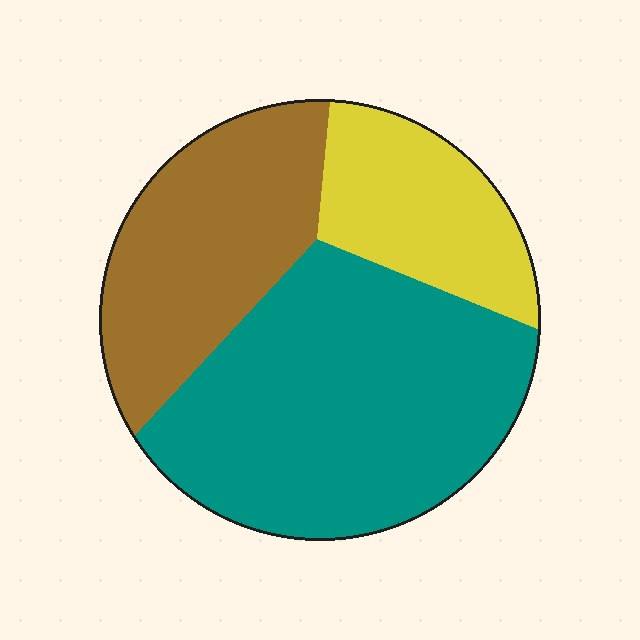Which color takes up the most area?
Teal, at roughly 50%.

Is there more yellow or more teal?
Teal.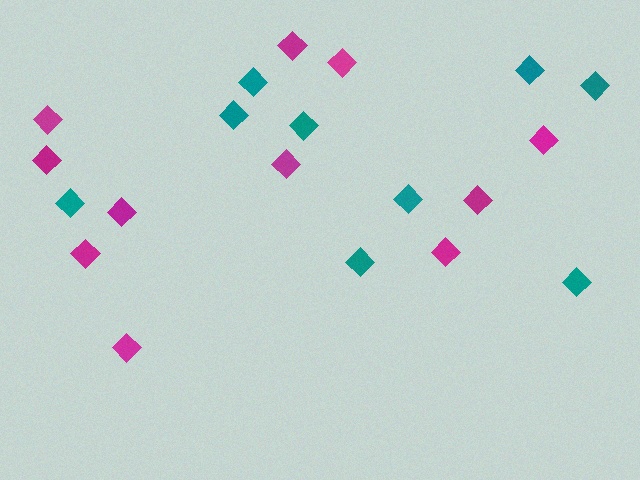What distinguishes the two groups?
There are 2 groups: one group of teal diamonds (9) and one group of magenta diamonds (11).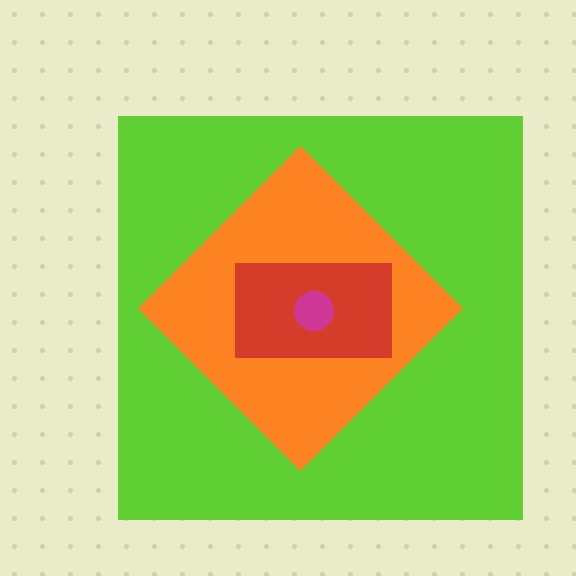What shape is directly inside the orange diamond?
The red rectangle.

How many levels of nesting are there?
4.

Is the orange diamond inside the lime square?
Yes.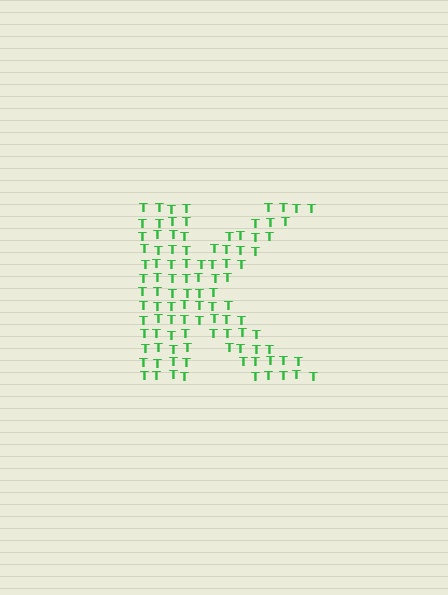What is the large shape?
The large shape is the letter K.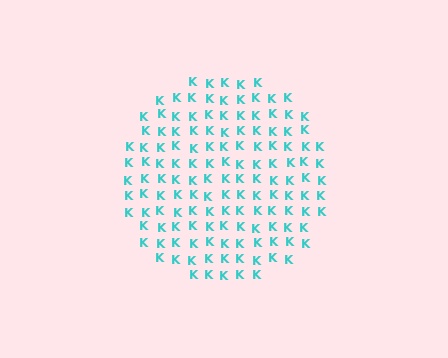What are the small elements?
The small elements are letter K's.